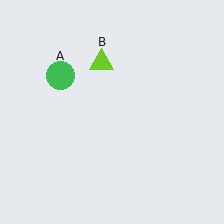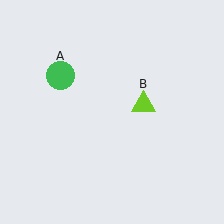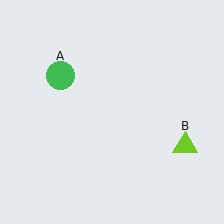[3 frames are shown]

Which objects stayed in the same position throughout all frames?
Green circle (object A) remained stationary.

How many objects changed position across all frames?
1 object changed position: lime triangle (object B).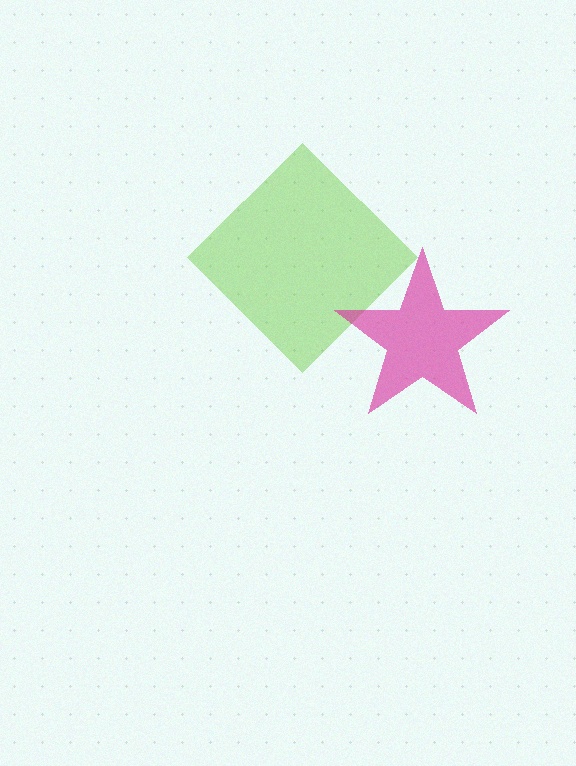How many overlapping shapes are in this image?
There are 2 overlapping shapes in the image.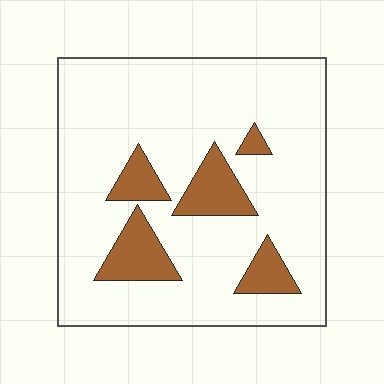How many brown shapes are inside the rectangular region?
5.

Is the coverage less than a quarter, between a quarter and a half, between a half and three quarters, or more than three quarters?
Less than a quarter.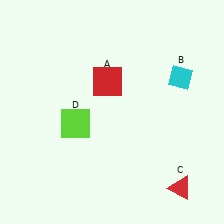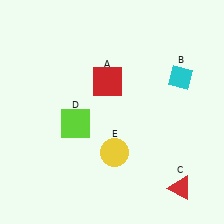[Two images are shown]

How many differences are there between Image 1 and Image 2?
There is 1 difference between the two images.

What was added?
A yellow circle (E) was added in Image 2.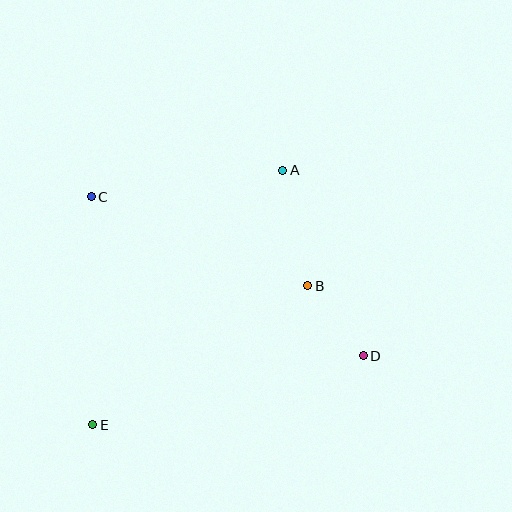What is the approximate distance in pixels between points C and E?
The distance between C and E is approximately 228 pixels.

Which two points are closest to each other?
Points B and D are closest to each other.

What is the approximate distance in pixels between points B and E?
The distance between B and E is approximately 256 pixels.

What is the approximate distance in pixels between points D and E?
The distance between D and E is approximately 279 pixels.